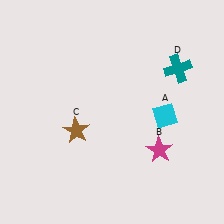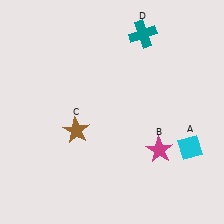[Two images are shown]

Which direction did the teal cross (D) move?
The teal cross (D) moved left.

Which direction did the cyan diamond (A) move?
The cyan diamond (A) moved down.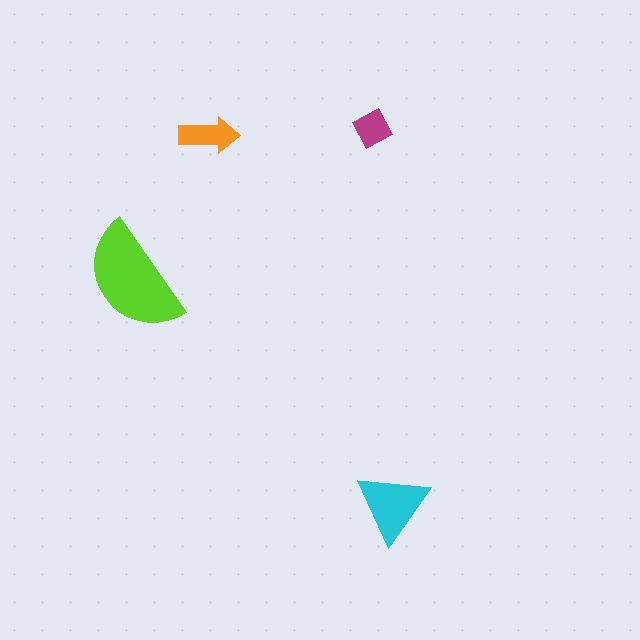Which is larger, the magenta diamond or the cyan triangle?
The cyan triangle.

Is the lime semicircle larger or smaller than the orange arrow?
Larger.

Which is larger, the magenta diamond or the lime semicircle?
The lime semicircle.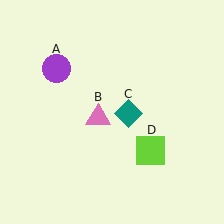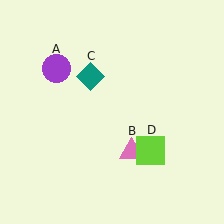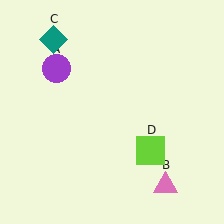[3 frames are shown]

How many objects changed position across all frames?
2 objects changed position: pink triangle (object B), teal diamond (object C).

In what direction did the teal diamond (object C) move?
The teal diamond (object C) moved up and to the left.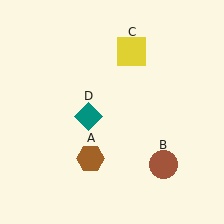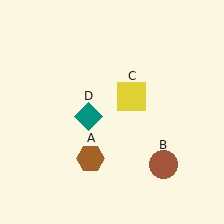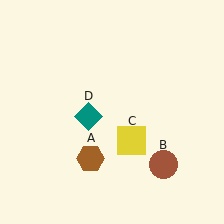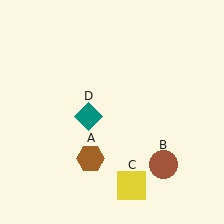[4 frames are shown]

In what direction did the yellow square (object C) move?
The yellow square (object C) moved down.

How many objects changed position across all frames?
1 object changed position: yellow square (object C).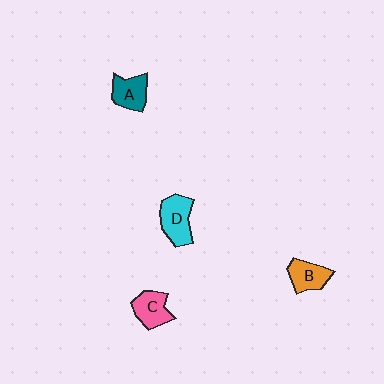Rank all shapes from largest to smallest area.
From largest to smallest: D (cyan), C (pink), A (teal), B (orange).